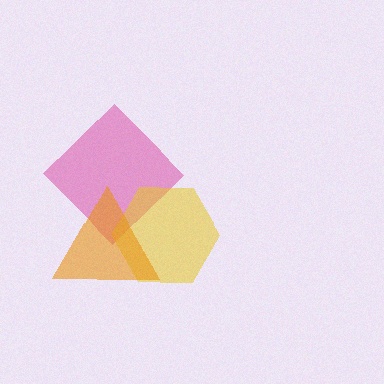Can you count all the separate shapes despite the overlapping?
Yes, there are 3 separate shapes.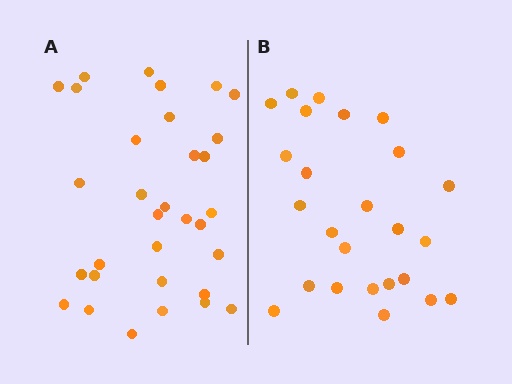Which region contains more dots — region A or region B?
Region A (the left region) has more dots.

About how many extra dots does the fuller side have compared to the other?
Region A has roughly 8 or so more dots than region B.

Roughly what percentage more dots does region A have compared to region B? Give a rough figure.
About 30% more.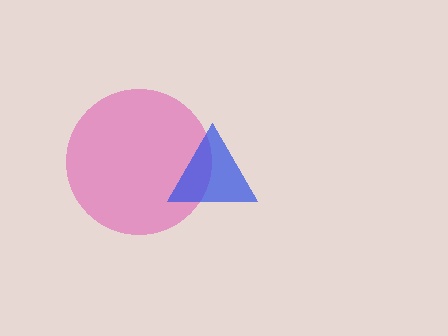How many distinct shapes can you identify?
There are 2 distinct shapes: a pink circle, a blue triangle.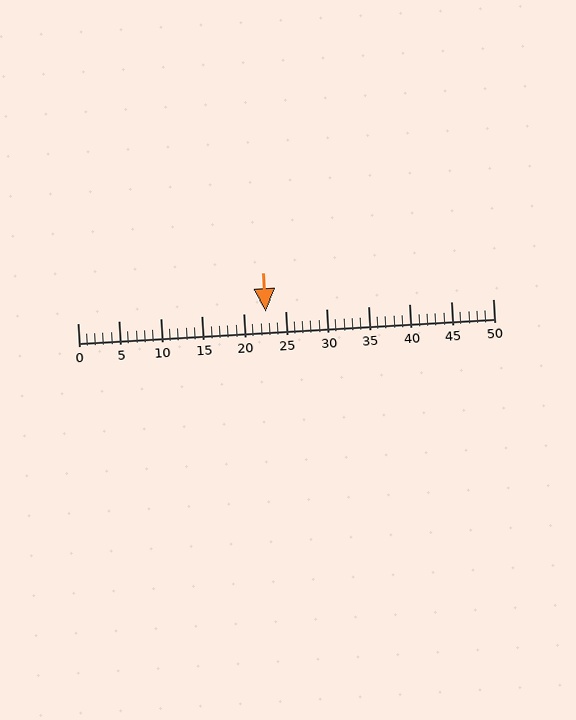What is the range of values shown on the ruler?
The ruler shows values from 0 to 50.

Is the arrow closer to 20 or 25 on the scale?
The arrow is closer to 25.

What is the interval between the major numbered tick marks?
The major tick marks are spaced 5 units apart.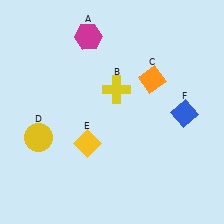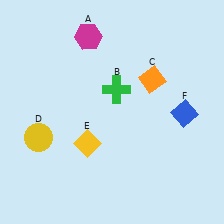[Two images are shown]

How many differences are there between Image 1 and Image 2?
There is 1 difference between the two images.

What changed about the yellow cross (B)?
In Image 1, B is yellow. In Image 2, it changed to green.